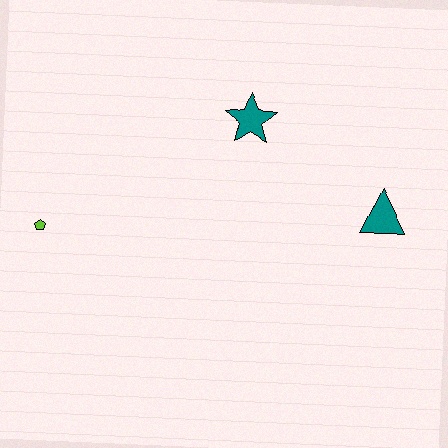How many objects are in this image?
There are 3 objects.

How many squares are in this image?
There are no squares.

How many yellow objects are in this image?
There are no yellow objects.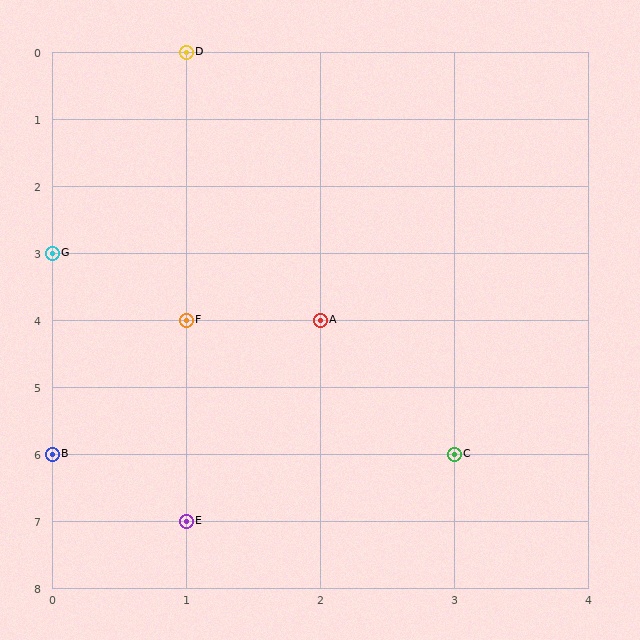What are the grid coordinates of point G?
Point G is at grid coordinates (0, 3).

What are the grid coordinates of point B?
Point B is at grid coordinates (0, 6).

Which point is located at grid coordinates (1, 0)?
Point D is at (1, 0).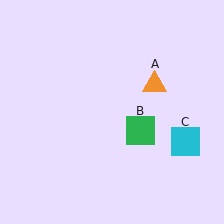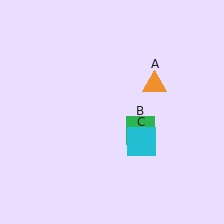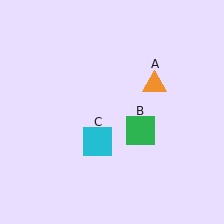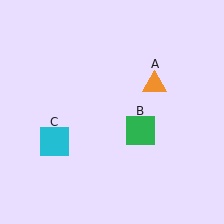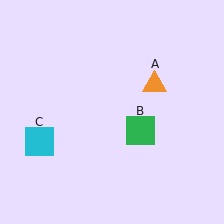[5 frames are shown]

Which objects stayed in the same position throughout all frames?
Orange triangle (object A) and green square (object B) remained stationary.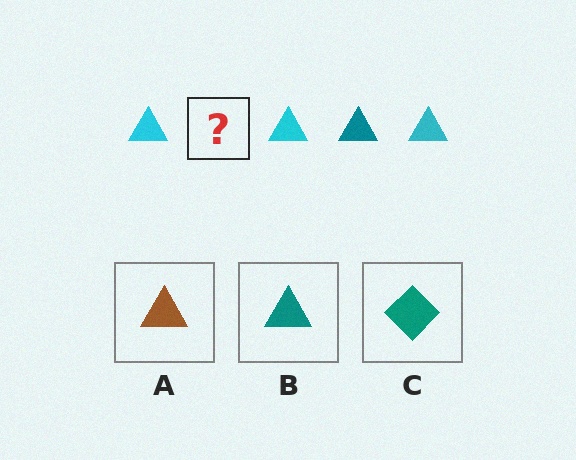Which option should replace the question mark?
Option B.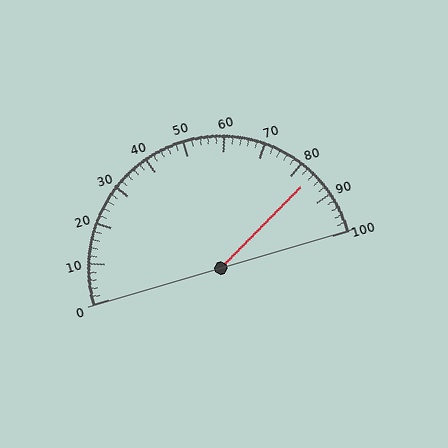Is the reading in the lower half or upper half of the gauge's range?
The reading is in the upper half of the range (0 to 100).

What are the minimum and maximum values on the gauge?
The gauge ranges from 0 to 100.